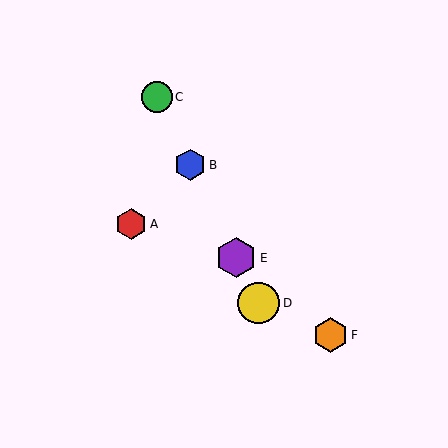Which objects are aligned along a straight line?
Objects B, C, D, E are aligned along a straight line.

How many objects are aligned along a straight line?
4 objects (B, C, D, E) are aligned along a straight line.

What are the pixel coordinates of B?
Object B is at (190, 165).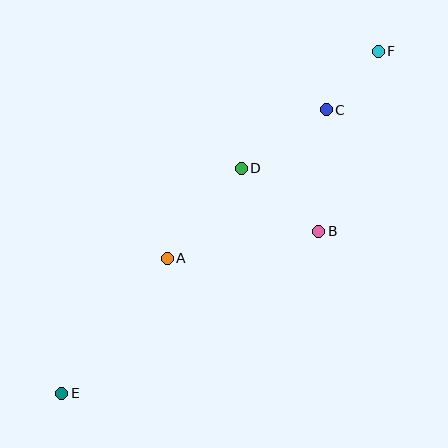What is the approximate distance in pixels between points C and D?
The distance between C and D is approximately 103 pixels.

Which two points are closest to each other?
Points C and F are closest to each other.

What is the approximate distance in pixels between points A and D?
The distance between A and D is approximately 116 pixels.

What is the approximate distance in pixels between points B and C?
The distance between B and C is approximately 121 pixels.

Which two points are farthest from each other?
Points E and F are farthest from each other.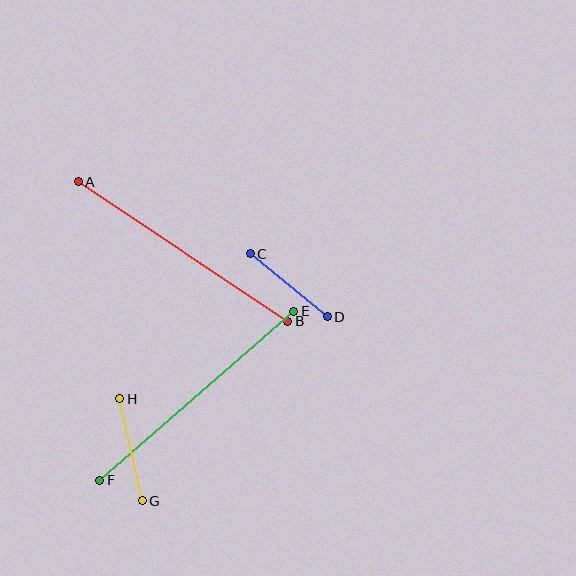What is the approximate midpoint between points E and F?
The midpoint is at approximately (197, 396) pixels.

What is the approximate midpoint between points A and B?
The midpoint is at approximately (183, 251) pixels.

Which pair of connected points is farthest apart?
Points E and F are farthest apart.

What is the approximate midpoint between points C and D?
The midpoint is at approximately (289, 285) pixels.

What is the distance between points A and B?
The distance is approximately 252 pixels.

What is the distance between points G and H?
The distance is approximately 105 pixels.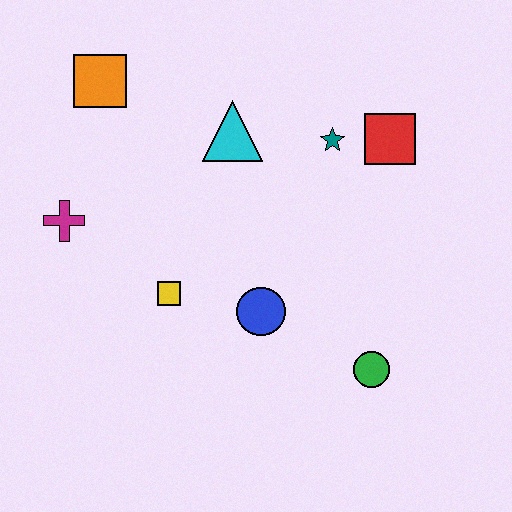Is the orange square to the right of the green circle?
No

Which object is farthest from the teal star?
The magenta cross is farthest from the teal star.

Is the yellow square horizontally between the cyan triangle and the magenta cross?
Yes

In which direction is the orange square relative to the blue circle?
The orange square is above the blue circle.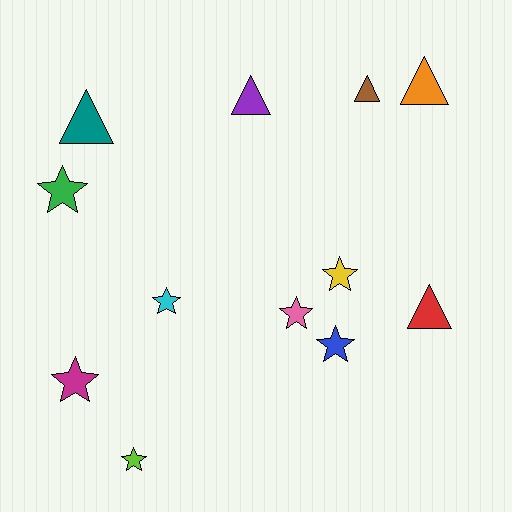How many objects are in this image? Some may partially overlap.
There are 12 objects.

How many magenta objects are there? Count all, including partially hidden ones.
There is 1 magenta object.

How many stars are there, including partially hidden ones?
There are 7 stars.